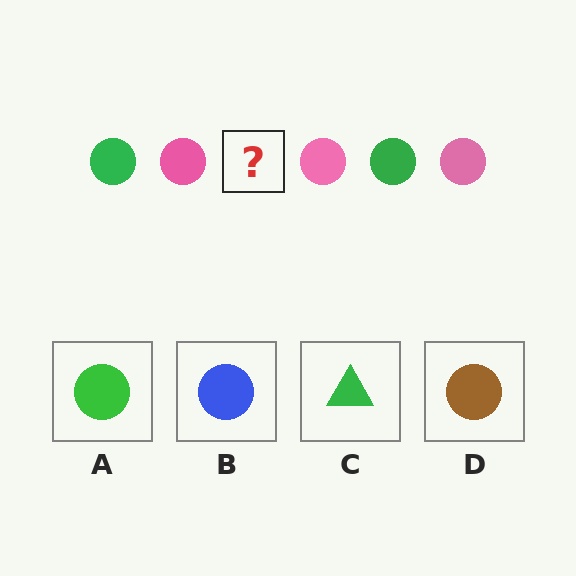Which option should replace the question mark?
Option A.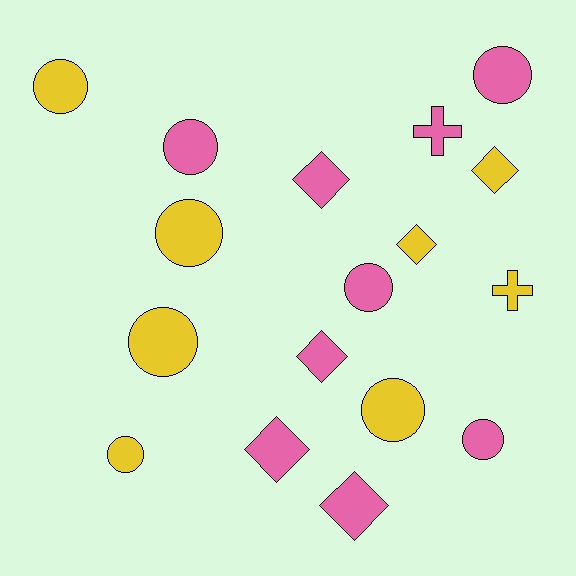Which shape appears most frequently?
Circle, with 9 objects.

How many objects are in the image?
There are 17 objects.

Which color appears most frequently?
Pink, with 9 objects.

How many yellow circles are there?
There are 5 yellow circles.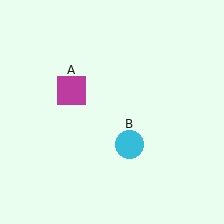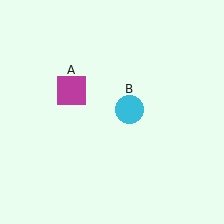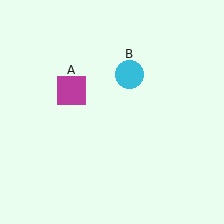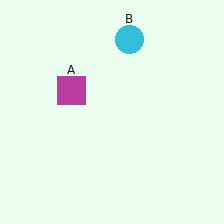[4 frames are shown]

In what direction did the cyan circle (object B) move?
The cyan circle (object B) moved up.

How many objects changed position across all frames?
1 object changed position: cyan circle (object B).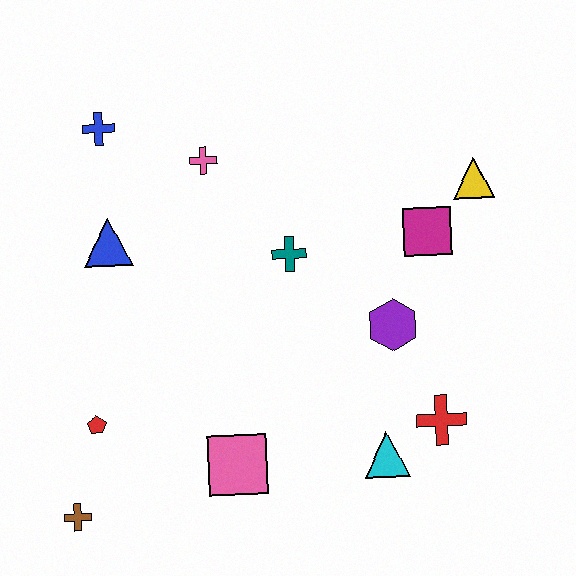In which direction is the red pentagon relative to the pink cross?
The red pentagon is below the pink cross.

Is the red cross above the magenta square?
No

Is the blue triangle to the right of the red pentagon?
Yes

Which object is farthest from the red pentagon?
The yellow triangle is farthest from the red pentagon.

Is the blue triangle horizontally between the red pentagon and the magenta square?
Yes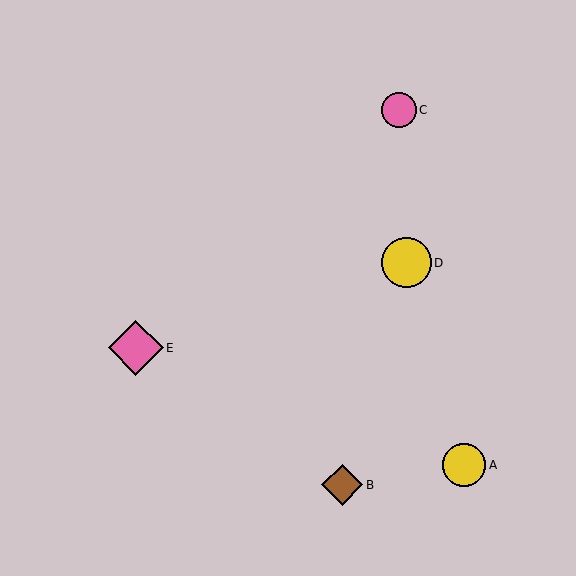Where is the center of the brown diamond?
The center of the brown diamond is at (342, 485).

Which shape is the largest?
The pink diamond (labeled E) is the largest.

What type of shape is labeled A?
Shape A is a yellow circle.